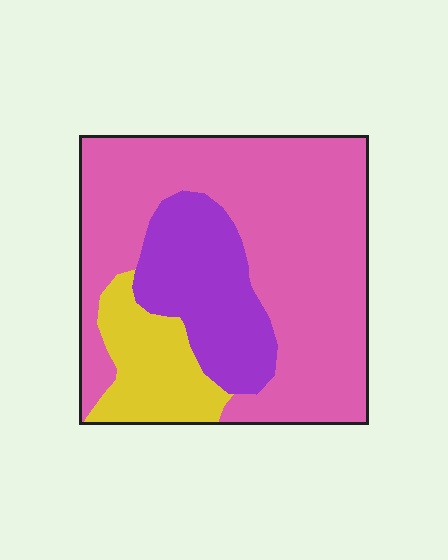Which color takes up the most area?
Pink, at roughly 65%.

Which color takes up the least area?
Yellow, at roughly 15%.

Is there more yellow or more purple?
Purple.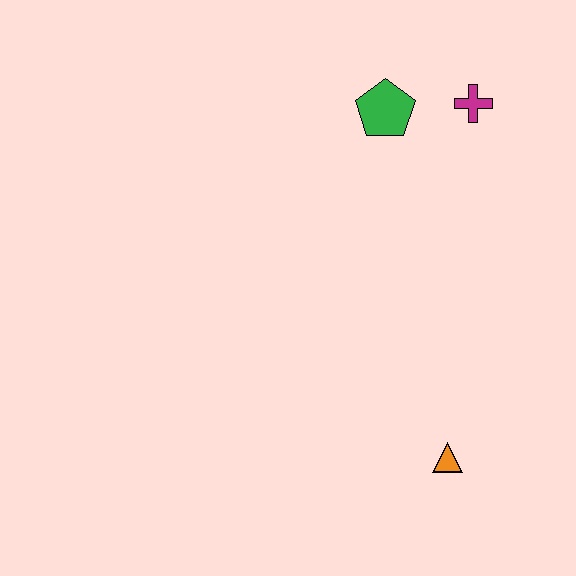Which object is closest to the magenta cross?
The green pentagon is closest to the magenta cross.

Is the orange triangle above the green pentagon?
No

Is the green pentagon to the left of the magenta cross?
Yes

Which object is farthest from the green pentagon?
The orange triangle is farthest from the green pentagon.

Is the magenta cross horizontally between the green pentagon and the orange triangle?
No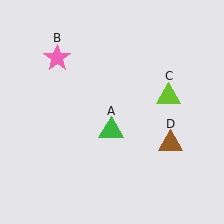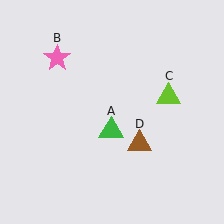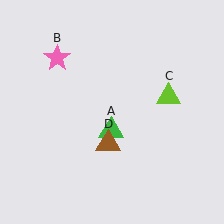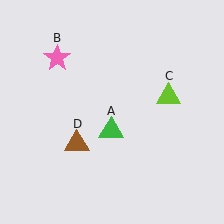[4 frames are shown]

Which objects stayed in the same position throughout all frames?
Green triangle (object A) and pink star (object B) and lime triangle (object C) remained stationary.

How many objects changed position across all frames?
1 object changed position: brown triangle (object D).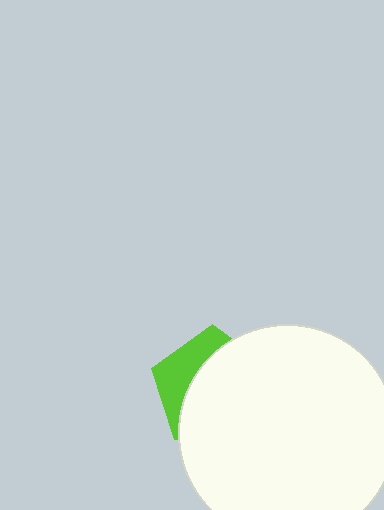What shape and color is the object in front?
The object in front is a white circle.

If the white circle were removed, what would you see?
You would see the complete lime pentagon.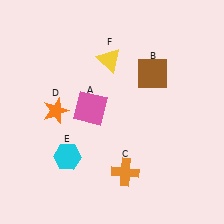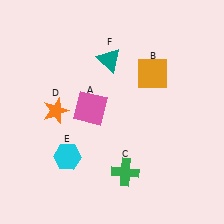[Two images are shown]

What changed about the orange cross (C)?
In Image 1, C is orange. In Image 2, it changed to green.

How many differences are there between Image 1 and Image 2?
There are 3 differences between the two images.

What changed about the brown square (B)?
In Image 1, B is brown. In Image 2, it changed to orange.